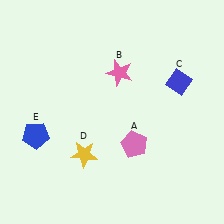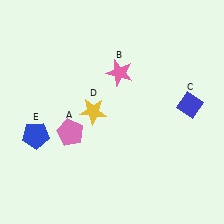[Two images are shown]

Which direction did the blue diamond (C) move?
The blue diamond (C) moved down.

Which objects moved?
The objects that moved are: the pink pentagon (A), the blue diamond (C), the yellow star (D).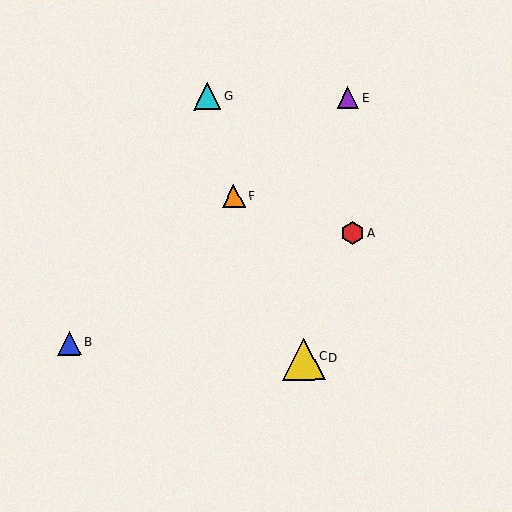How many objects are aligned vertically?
2 objects (C, D) are aligned vertically.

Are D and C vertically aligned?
Yes, both are at x≈304.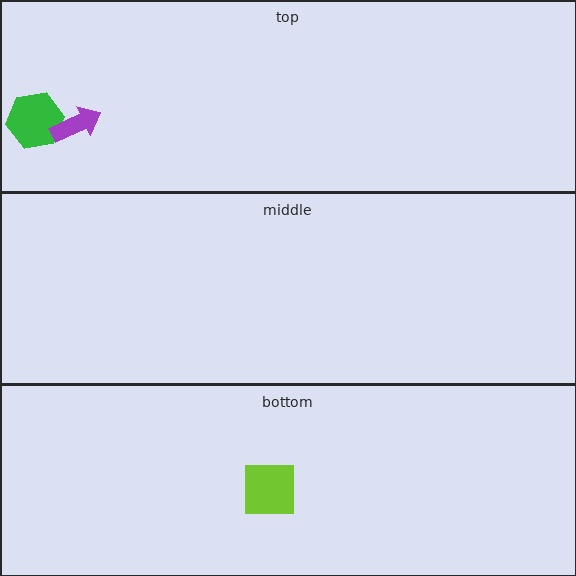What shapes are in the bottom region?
The lime square.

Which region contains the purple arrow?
The top region.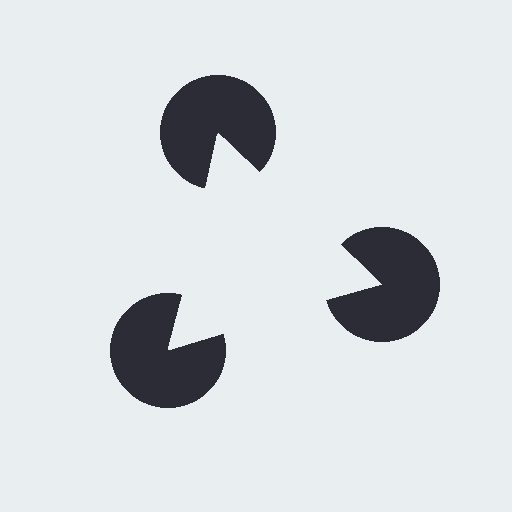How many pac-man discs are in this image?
There are 3 — one at each vertex of the illusory triangle.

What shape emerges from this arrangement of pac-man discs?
An illusory triangle — its edges are inferred from the aligned wedge cuts in the pac-man discs, not physically drawn.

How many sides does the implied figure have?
3 sides.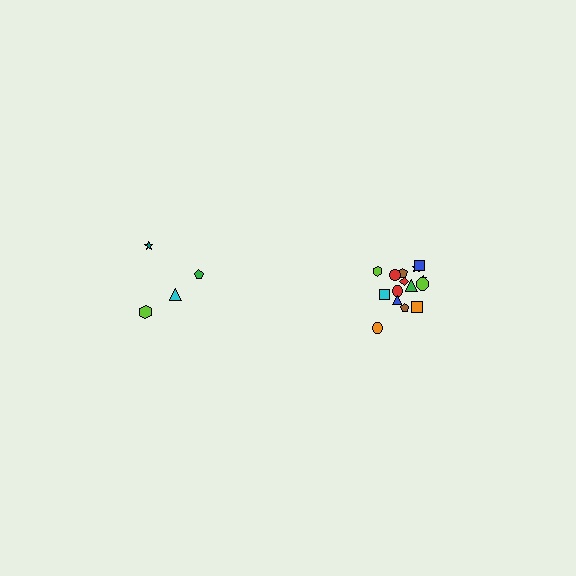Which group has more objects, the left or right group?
The right group.